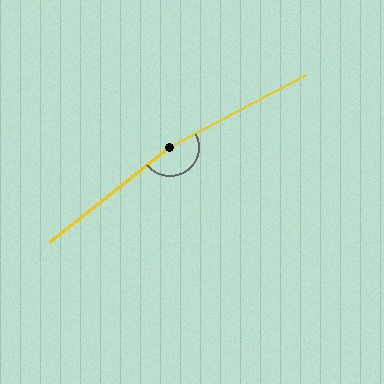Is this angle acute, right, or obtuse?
It is obtuse.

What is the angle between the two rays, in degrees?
Approximately 169 degrees.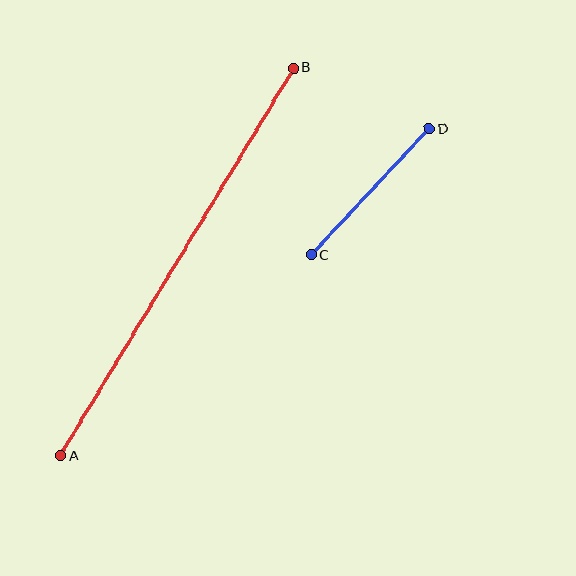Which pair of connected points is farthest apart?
Points A and B are farthest apart.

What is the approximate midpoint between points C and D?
The midpoint is at approximately (370, 192) pixels.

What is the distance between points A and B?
The distance is approximately 453 pixels.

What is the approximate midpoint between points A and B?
The midpoint is at approximately (177, 262) pixels.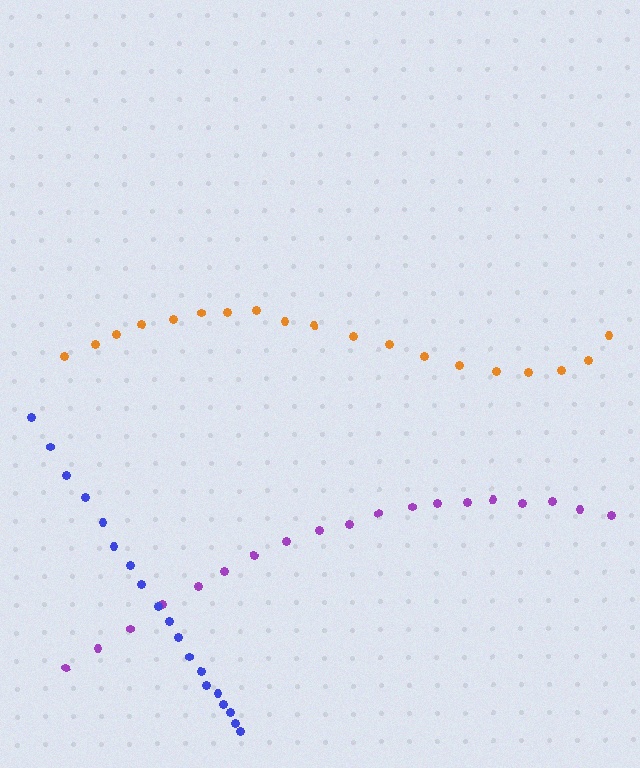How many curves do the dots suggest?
There are 3 distinct paths.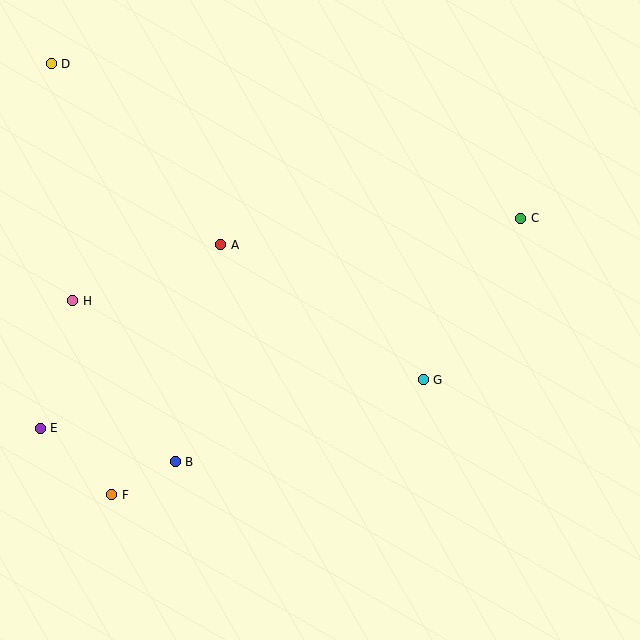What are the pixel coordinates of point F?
Point F is at (112, 495).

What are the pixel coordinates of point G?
Point G is at (423, 380).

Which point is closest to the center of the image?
Point G at (423, 380) is closest to the center.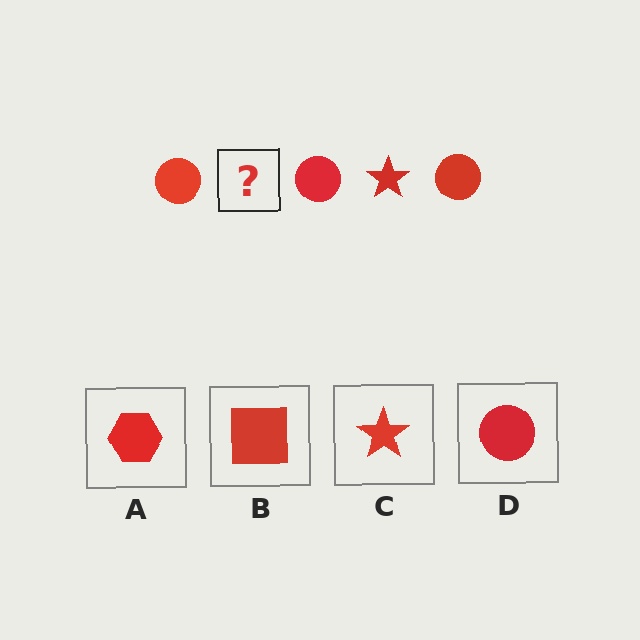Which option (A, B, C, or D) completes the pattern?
C.